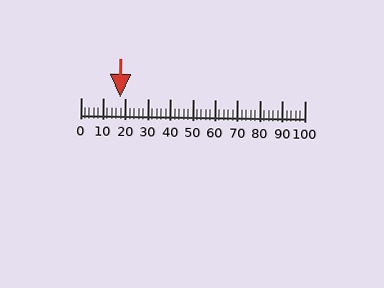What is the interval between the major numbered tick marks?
The major tick marks are spaced 10 units apart.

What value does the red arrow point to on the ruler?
The red arrow points to approximately 18.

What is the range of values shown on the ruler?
The ruler shows values from 0 to 100.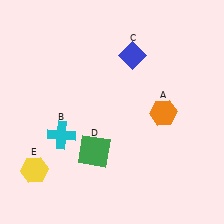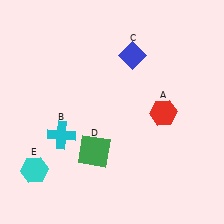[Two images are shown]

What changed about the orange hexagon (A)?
In Image 1, A is orange. In Image 2, it changed to red.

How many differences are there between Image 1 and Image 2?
There are 2 differences between the two images.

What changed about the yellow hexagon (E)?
In Image 1, E is yellow. In Image 2, it changed to cyan.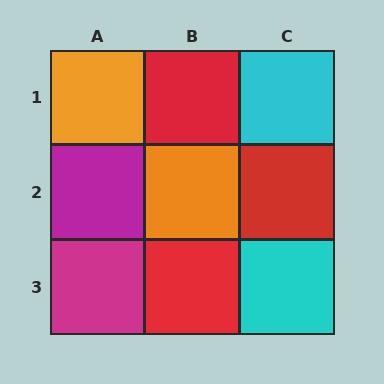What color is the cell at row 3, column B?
Red.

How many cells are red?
3 cells are red.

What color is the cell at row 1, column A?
Orange.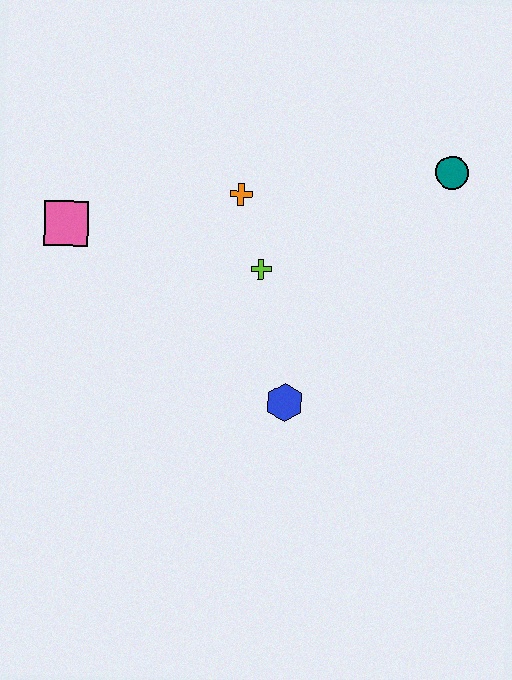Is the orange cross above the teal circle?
No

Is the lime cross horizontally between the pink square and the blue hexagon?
Yes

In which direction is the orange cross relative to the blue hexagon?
The orange cross is above the blue hexagon.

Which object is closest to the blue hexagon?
The lime cross is closest to the blue hexagon.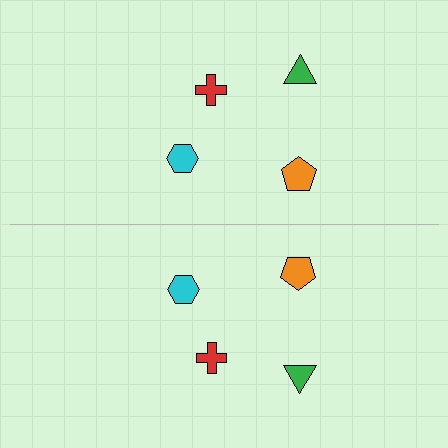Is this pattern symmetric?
Yes, this pattern has bilateral (reflection) symmetry.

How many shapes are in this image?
There are 8 shapes in this image.